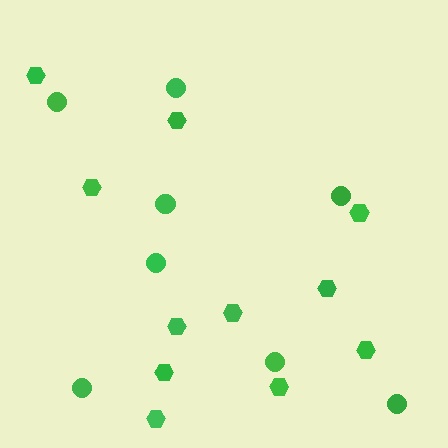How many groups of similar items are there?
There are 2 groups: one group of circles (8) and one group of hexagons (11).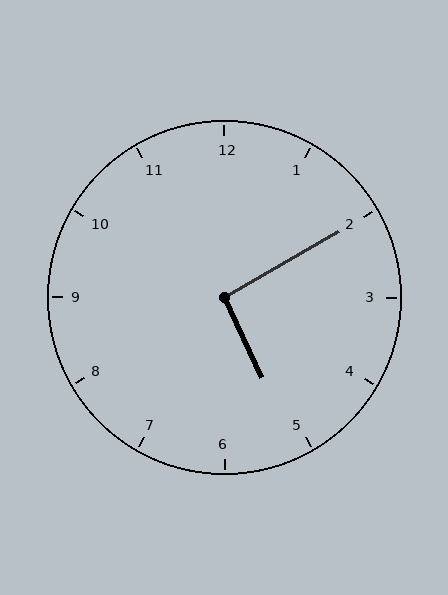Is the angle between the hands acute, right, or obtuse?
It is right.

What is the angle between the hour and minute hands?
Approximately 95 degrees.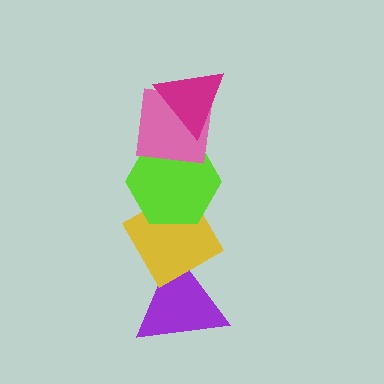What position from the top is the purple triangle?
The purple triangle is 5th from the top.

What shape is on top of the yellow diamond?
The lime hexagon is on top of the yellow diamond.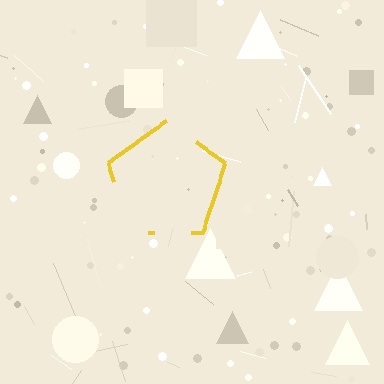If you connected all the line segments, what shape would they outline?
They would outline a pentagon.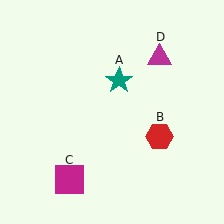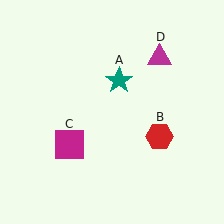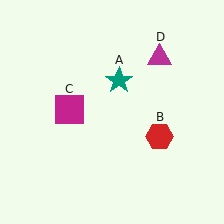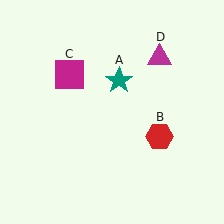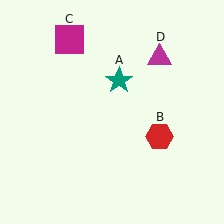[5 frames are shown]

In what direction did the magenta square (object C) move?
The magenta square (object C) moved up.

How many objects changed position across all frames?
1 object changed position: magenta square (object C).